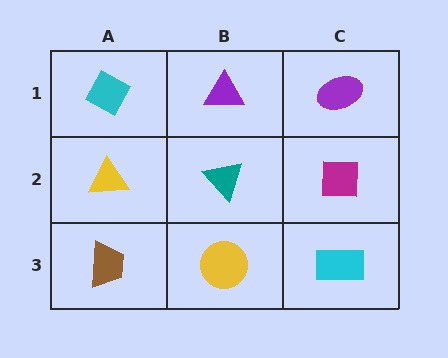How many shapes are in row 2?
3 shapes.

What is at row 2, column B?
A teal triangle.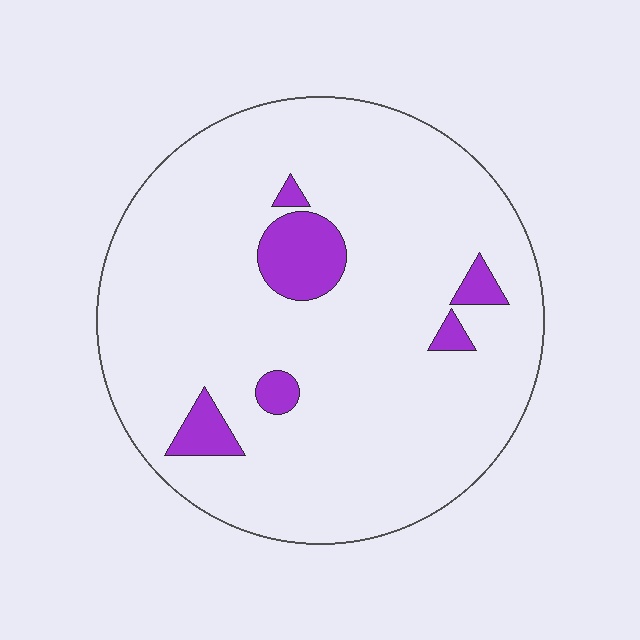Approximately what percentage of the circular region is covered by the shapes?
Approximately 10%.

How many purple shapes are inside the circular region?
6.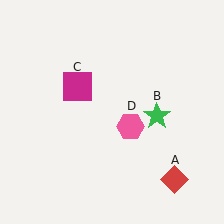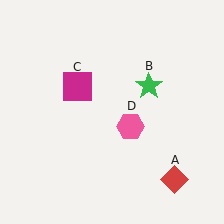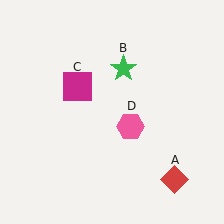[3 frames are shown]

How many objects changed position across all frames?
1 object changed position: green star (object B).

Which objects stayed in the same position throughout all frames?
Red diamond (object A) and magenta square (object C) and pink hexagon (object D) remained stationary.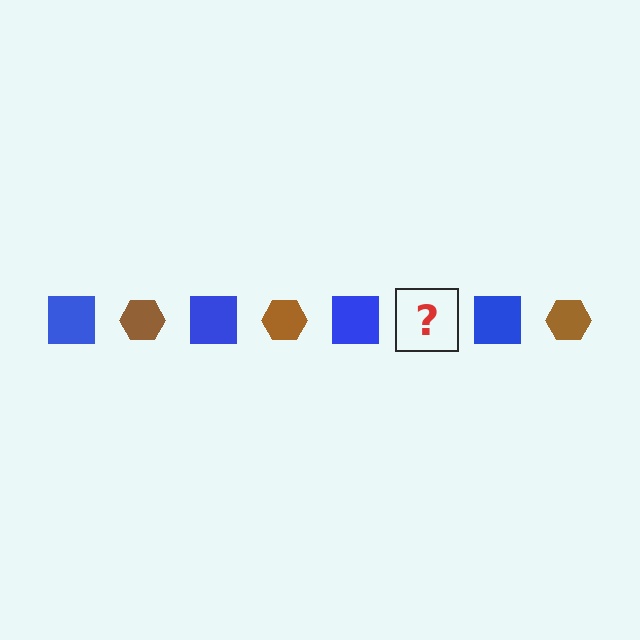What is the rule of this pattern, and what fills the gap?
The rule is that the pattern alternates between blue square and brown hexagon. The gap should be filled with a brown hexagon.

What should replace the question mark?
The question mark should be replaced with a brown hexagon.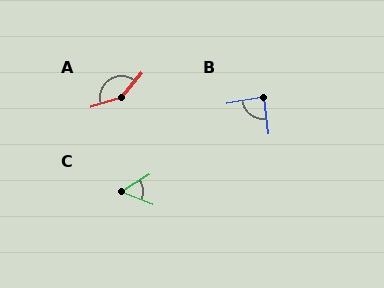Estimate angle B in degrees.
Approximately 86 degrees.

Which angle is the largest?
A, at approximately 148 degrees.